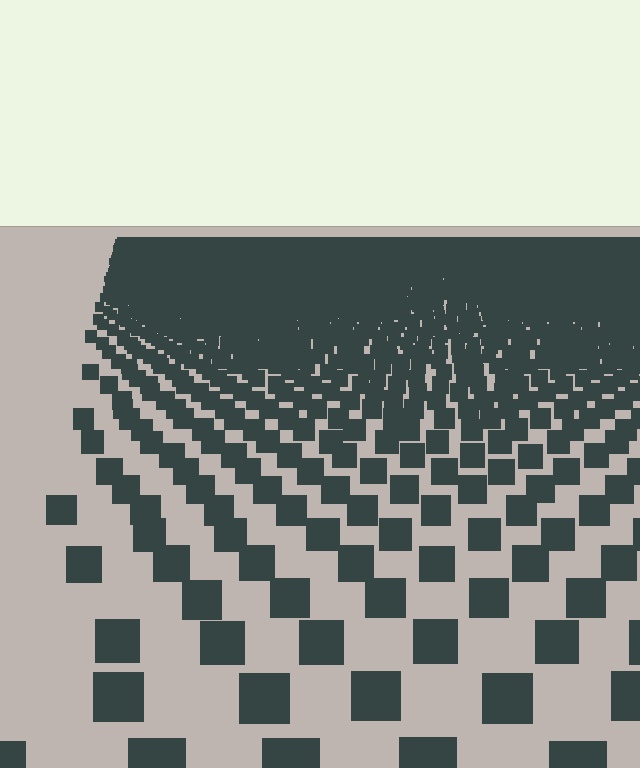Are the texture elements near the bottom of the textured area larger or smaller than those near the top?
Larger. Near the bottom, elements are closer to the viewer and appear at a bigger on-screen size.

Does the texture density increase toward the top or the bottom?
Density increases toward the top.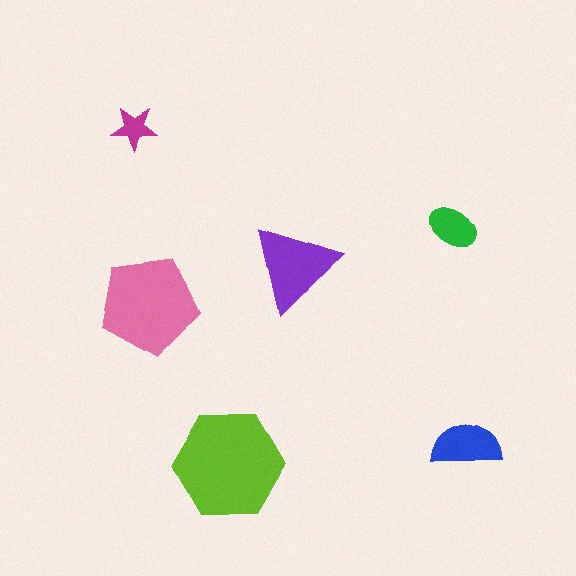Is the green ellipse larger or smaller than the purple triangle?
Smaller.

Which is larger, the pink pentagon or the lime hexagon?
The lime hexagon.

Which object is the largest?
The lime hexagon.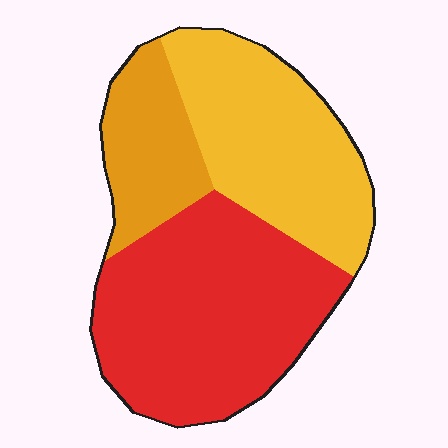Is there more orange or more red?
Red.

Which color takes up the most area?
Red, at roughly 50%.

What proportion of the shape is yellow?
Yellow takes up between a third and a half of the shape.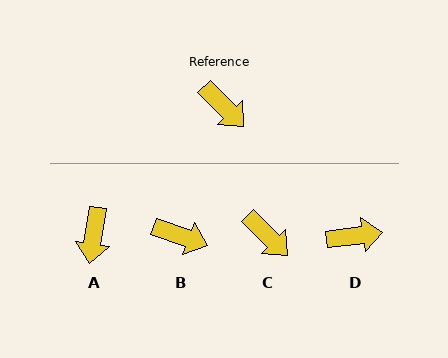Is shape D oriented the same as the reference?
No, it is off by about 53 degrees.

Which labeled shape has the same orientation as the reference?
C.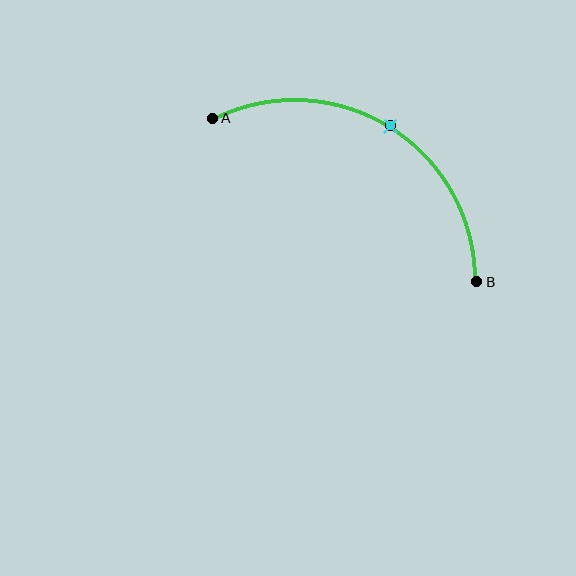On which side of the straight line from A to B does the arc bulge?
The arc bulges above the straight line connecting A and B.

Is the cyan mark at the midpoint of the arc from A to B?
Yes. The cyan mark lies on the arc at equal arc-length from both A and B — it is the arc midpoint.